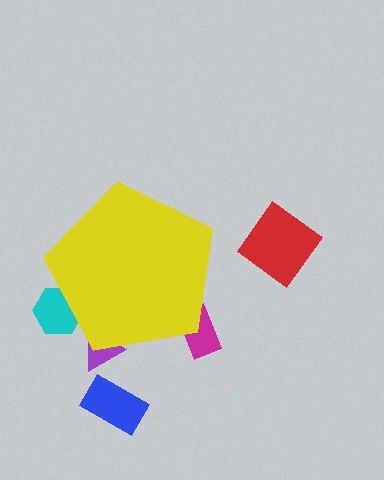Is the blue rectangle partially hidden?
No, the blue rectangle is fully visible.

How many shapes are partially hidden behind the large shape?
3 shapes are partially hidden.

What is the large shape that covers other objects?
A yellow pentagon.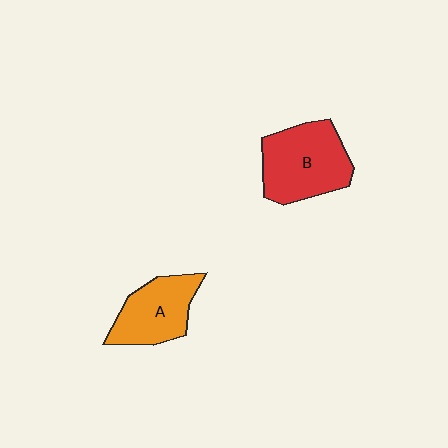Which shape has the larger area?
Shape B (red).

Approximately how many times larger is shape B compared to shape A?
Approximately 1.3 times.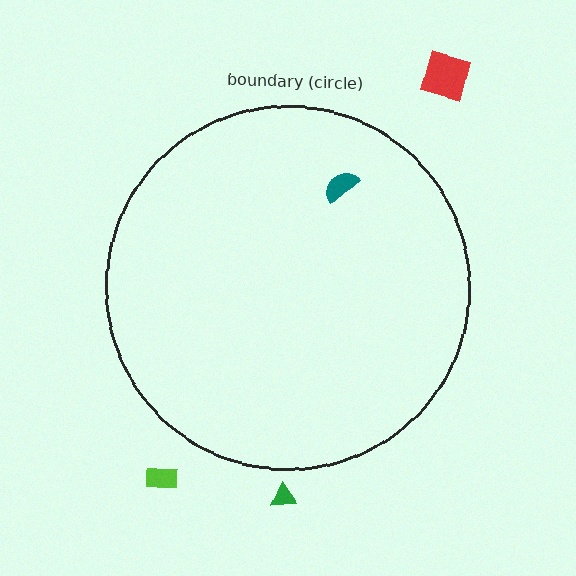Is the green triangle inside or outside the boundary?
Outside.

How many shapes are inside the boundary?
1 inside, 3 outside.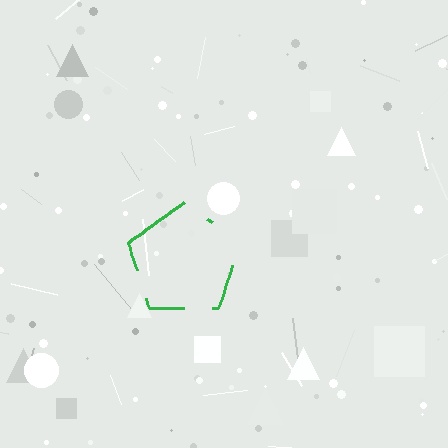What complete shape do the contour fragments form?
The contour fragments form a pentagon.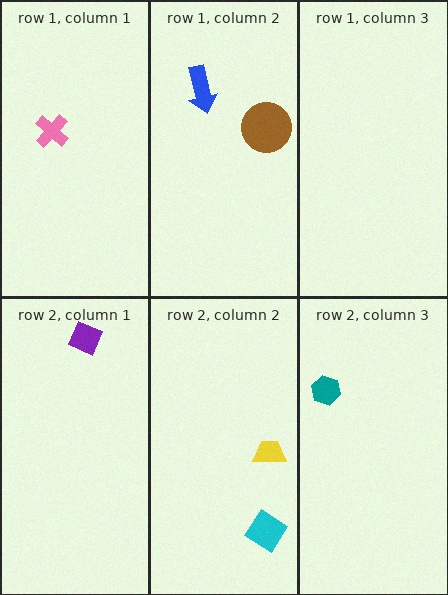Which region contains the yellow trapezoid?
The row 2, column 2 region.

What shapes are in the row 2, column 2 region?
The yellow trapezoid, the cyan diamond.